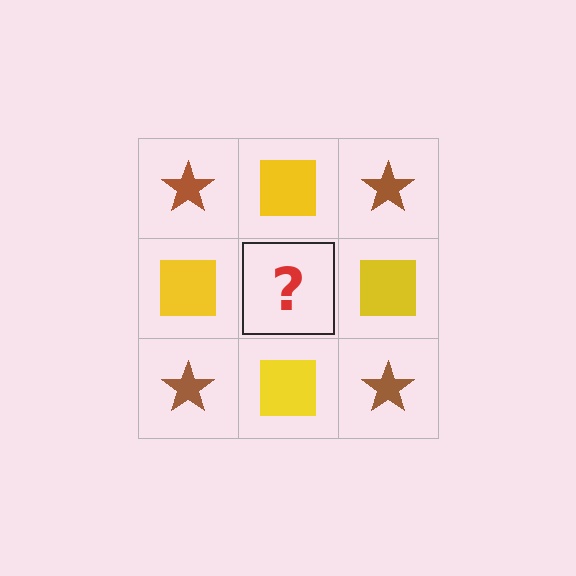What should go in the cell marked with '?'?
The missing cell should contain a brown star.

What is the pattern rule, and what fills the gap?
The rule is that it alternates brown star and yellow square in a checkerboard pattern. The gap should be filled with a brown star.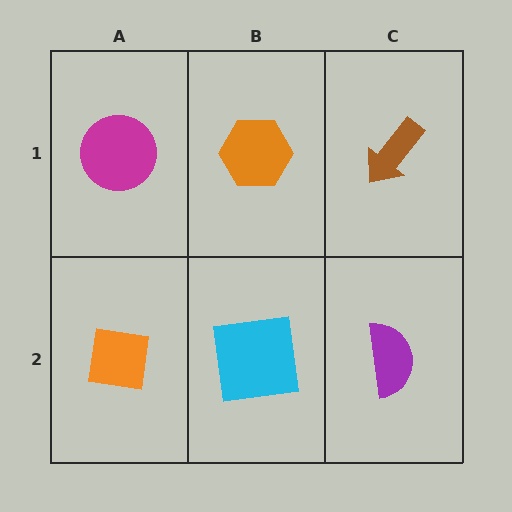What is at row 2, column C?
A purple semicircle.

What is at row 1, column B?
An orange hexagon.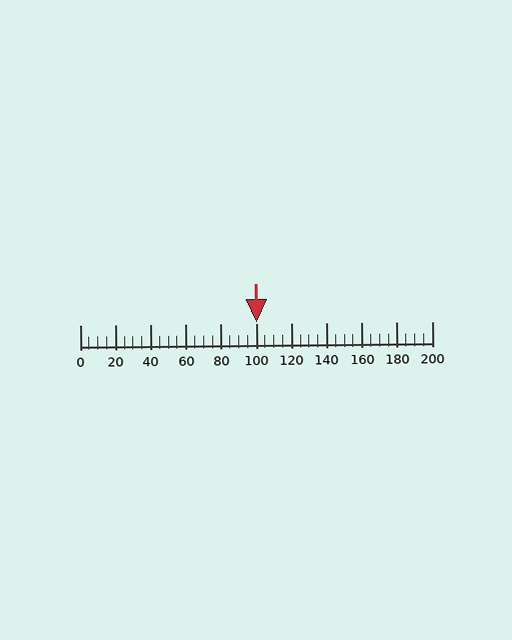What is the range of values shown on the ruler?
The ruler shows values from 0 to 200.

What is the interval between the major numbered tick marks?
The major tick marks are spaced 20 units apart.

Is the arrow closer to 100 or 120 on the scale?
The arrow is closer to 100.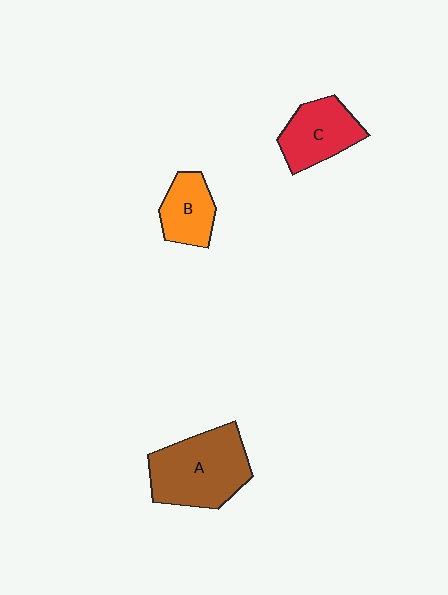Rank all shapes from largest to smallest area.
From largest to smallest: A (brown), C (red), B (orange).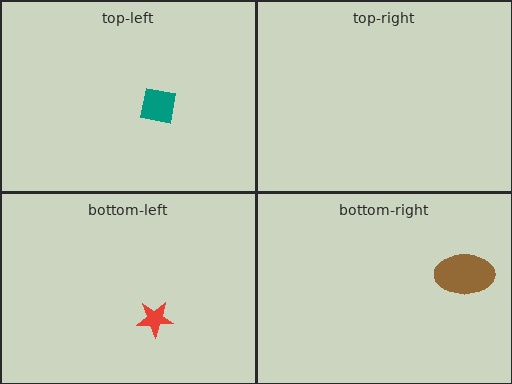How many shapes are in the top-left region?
1.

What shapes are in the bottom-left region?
The red star.